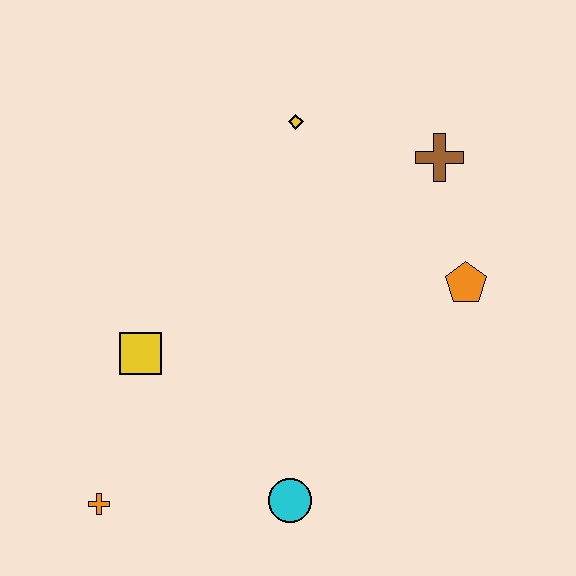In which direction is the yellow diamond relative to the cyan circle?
The yellow diamond is above the cyan circle.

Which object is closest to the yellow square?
The orange cross is closest to the yellow square.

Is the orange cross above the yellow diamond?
No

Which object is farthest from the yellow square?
The brown cross is farthest from the yellow square.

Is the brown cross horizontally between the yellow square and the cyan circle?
No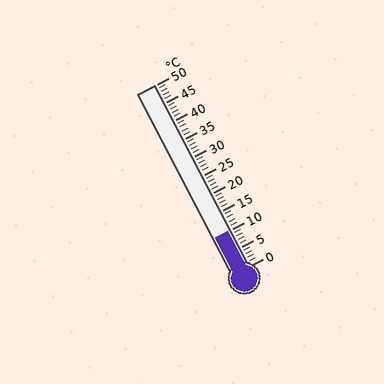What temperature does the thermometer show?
The thermometer shows approximately 10°C.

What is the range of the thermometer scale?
The thermometer scale ranges from 0°C to 50°C.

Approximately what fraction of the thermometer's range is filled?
The thermometer is filled to approximately 20% of its range.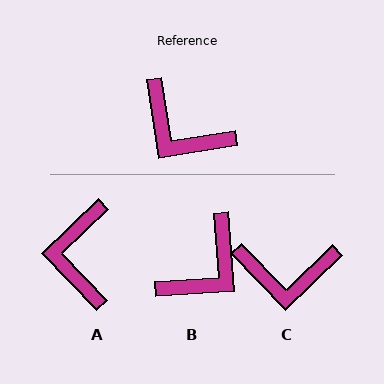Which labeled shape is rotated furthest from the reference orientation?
B, about 85 degrees away.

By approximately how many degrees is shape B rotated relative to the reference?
Approximately 85 degrees counter-clockwise.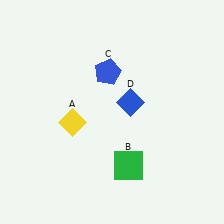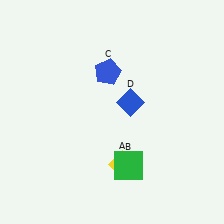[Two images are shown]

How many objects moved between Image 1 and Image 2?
1 object moved between the two images.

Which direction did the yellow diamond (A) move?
The yellow diamond (A) moved right.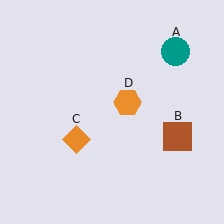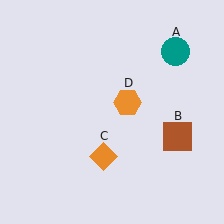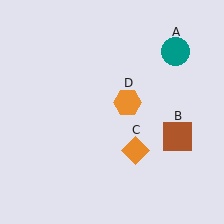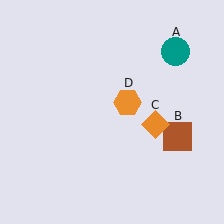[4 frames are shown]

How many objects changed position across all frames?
1 object changed position: orange diamond (object C).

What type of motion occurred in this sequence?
The orange diamond (object C) rotated counterclockwise around the center of the scene.